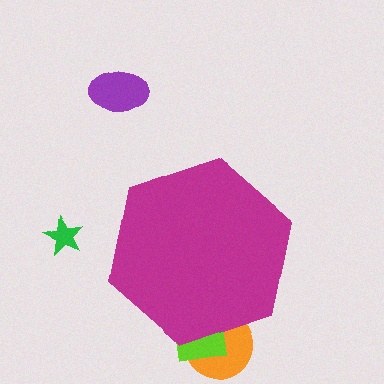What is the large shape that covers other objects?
A magenta hexagon.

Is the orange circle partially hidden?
Yes, the orange circle is partially hidden behind the magenta hexagon.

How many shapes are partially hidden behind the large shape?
2 shapes are partially hidden.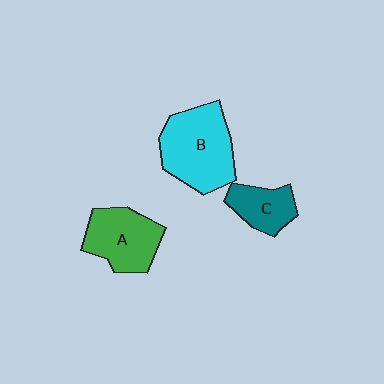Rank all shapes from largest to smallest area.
From largest to smallest: B (cyan), A (green), C (teal).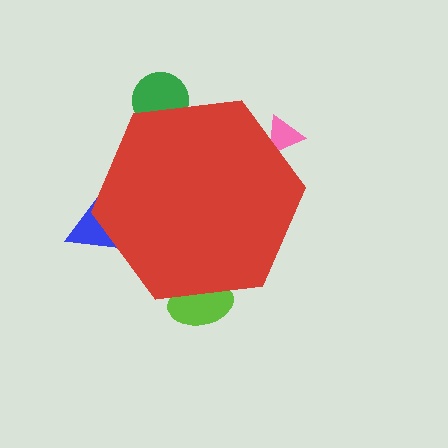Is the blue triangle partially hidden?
Yes, the blue triangle is partially hidden behind the red hexagon.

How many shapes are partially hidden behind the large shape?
4 shapes are partially hidden.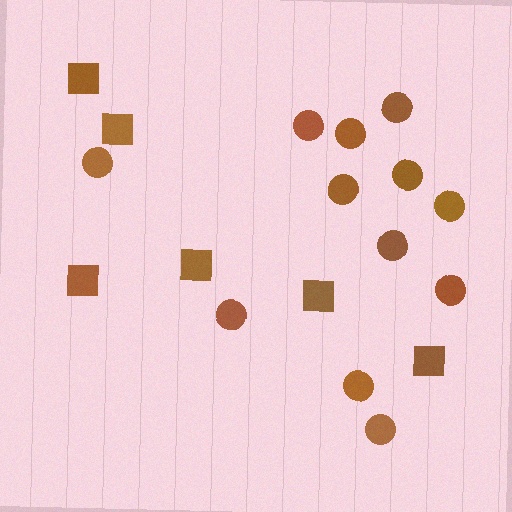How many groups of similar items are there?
There are 2 groups: one group of squares (6) and one group of circles (12).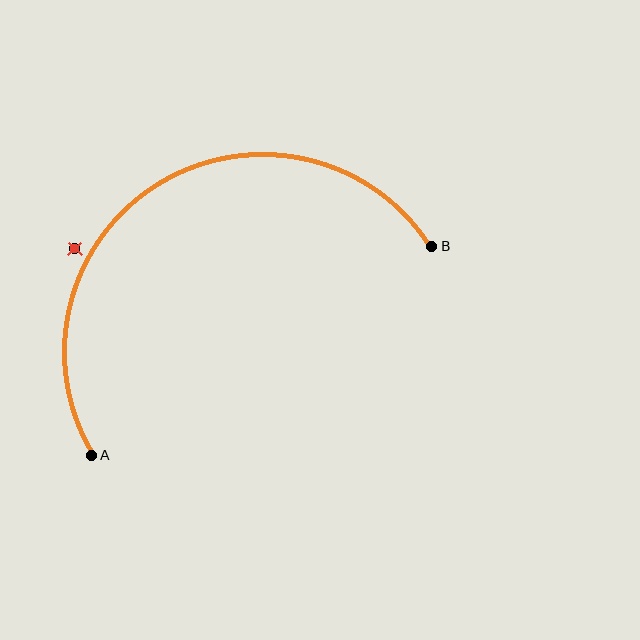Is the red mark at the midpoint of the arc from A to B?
No — the red mark does not lie on the arc at all. It sits slightly outside the curve.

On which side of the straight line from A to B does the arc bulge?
The arc bulges above the straight line connecting A and B.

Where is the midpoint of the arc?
The arc midpoint is the point on the curve farthest from the straight line joining A and B. It sits above that line.